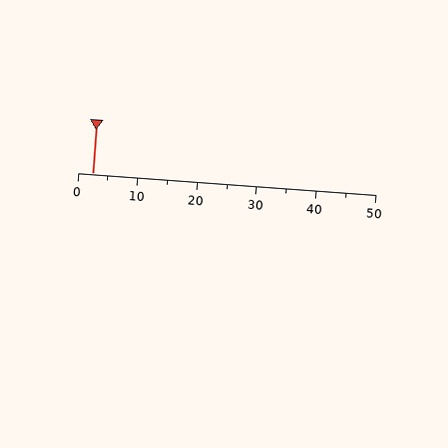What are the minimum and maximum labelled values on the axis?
The axis runs from 0 to 50.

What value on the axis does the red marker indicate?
The marker indicates approximately 2.5.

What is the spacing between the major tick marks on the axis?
The major ticks are spaced 10 apart.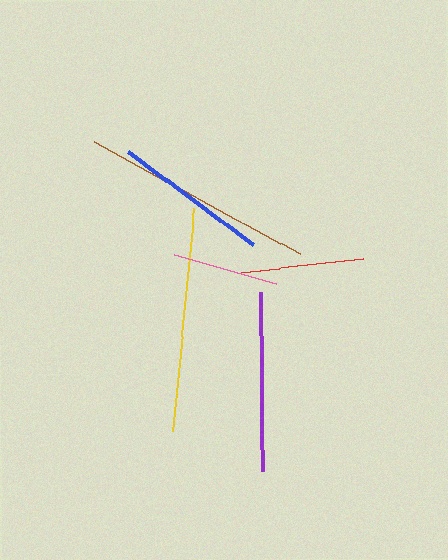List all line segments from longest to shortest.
From longest to shortest: brown, yellow, purple, blue, red, pink.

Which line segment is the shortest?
The pink line is the shortest at approximately 106 pixels.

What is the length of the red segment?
The red segment is approximately 123 pixels long.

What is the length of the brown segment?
The brown segment is approximately 235 pixels long.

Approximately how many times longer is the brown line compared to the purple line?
The brown line is approximately 1.3 times the length of the purple line.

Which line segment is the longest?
The brown line is the longest at approximately 235 pixels.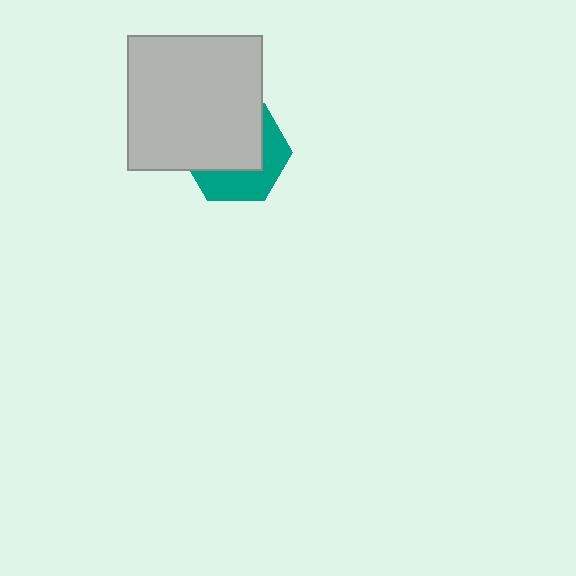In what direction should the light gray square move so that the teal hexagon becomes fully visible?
The light gray square should move up. That is the shortest direction to clear the overlap and leave the teal hexagon fully visible.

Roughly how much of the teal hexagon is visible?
A small part of it is visible (roughly 41%).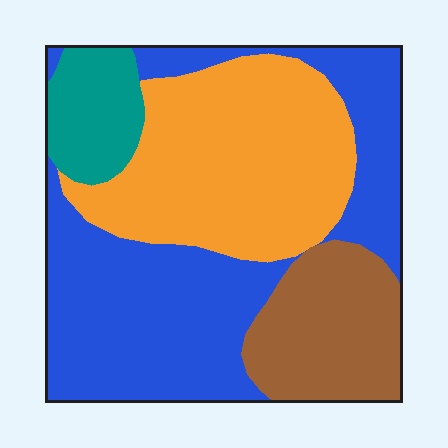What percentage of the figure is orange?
Orange takes up about one third (1/3) of the figure.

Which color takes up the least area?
Teal, at roughly 10%.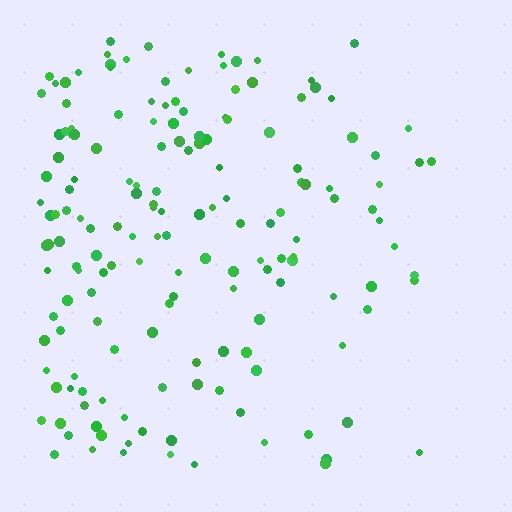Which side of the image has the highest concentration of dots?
The left.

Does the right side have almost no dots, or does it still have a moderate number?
Still a moderate number, just noticeably fewer than the left.